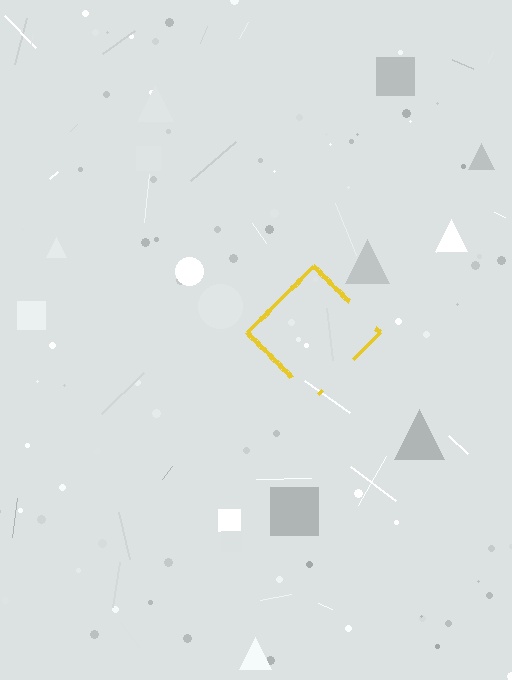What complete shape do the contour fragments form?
The contour fragments form a diamond.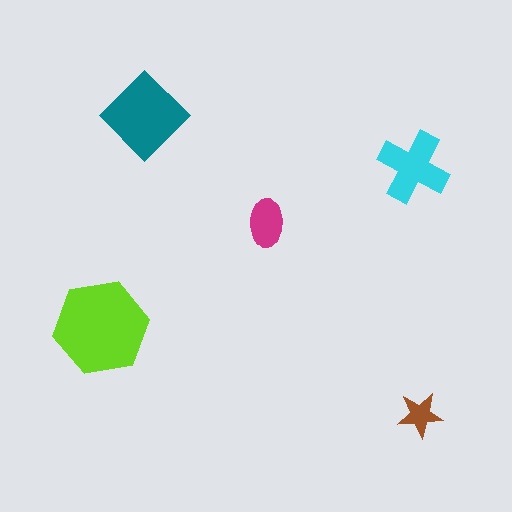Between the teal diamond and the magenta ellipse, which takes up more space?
The teal diamond.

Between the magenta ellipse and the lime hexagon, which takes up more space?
The lime hexagon.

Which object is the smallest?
The brown star.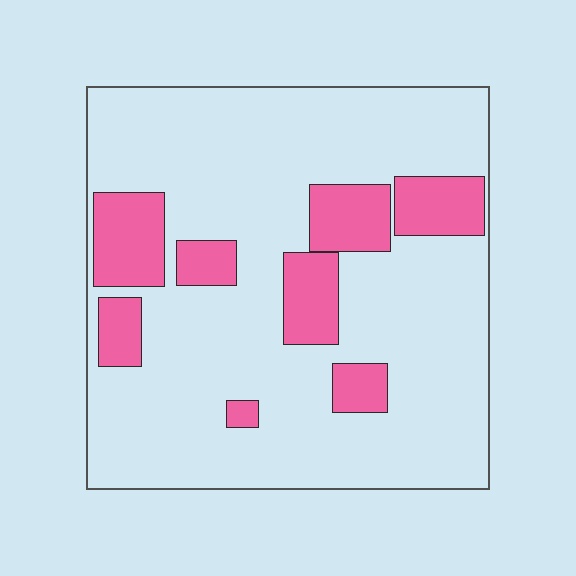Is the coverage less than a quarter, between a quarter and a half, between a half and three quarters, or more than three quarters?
Less than a quarter.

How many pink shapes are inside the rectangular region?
8.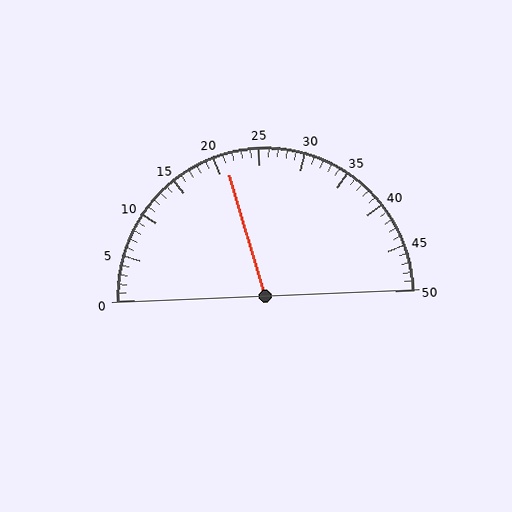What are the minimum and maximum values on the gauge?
The gauge ranges from 0 to 50.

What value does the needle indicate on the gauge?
The needle indicates approximately 21.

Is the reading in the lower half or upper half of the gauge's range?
The reading is in the lower half of the range (0 to 50).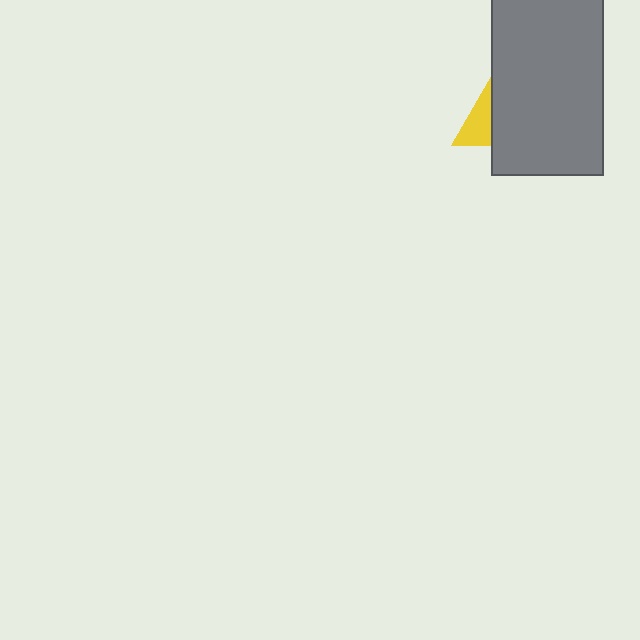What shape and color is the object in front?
The object in front is a gray rectangle.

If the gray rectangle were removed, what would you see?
You would see the complete yellow triangle.